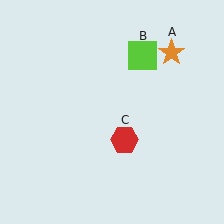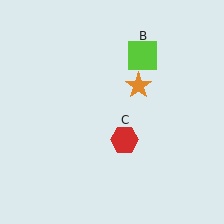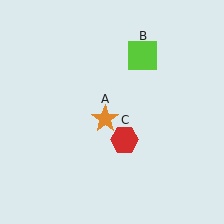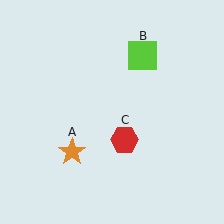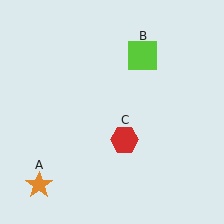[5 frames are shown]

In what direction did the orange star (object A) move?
The orange star (object A) moved down and to the left.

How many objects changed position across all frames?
1 object changed position: orange star (object A).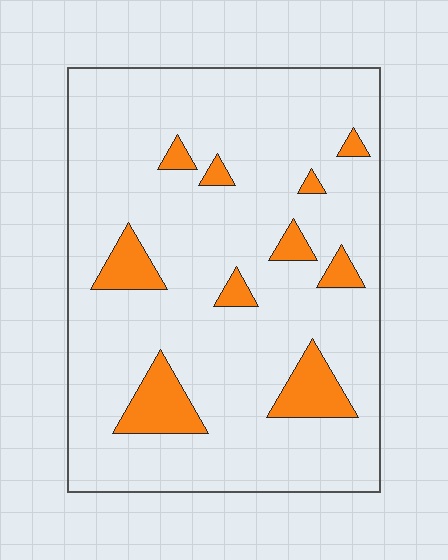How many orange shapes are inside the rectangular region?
10.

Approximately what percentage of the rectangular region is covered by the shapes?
Approximately 10%.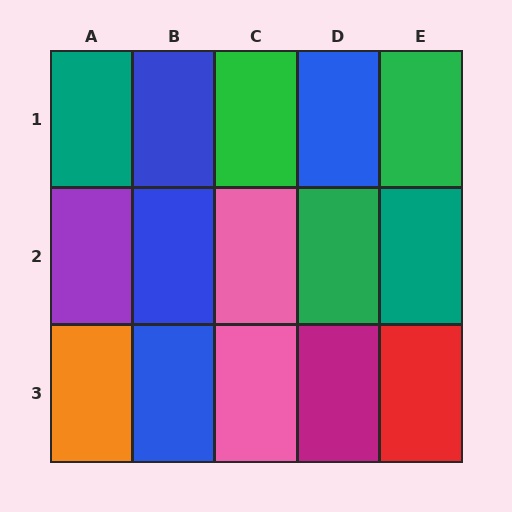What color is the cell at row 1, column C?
Green.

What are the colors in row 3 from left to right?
Orange, blue, pink, magenta, red.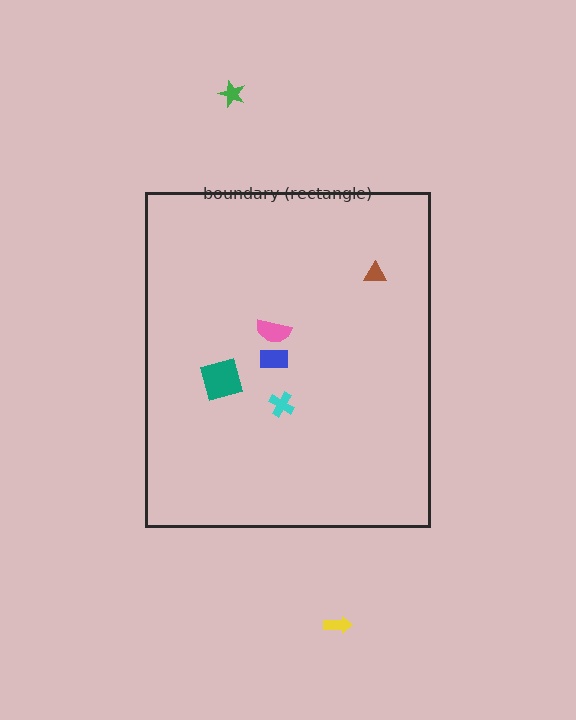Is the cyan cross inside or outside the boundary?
Inside.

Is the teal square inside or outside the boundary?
Inside.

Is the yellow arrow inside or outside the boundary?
Outside.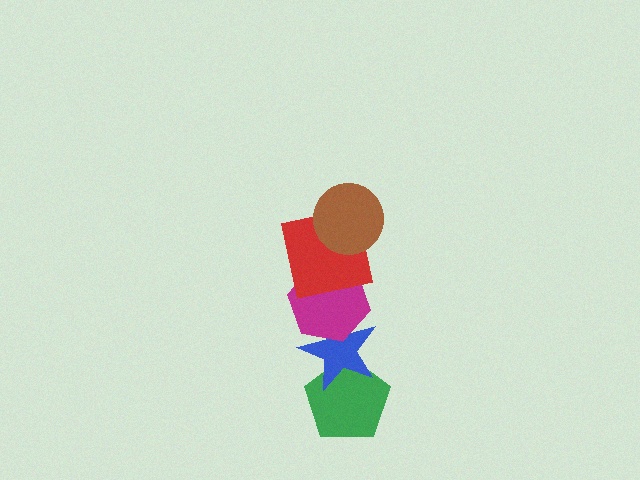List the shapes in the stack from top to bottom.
From top to bottom: the brown circle, the red square, the magenta hexagon, the blue star, the green pentagon.